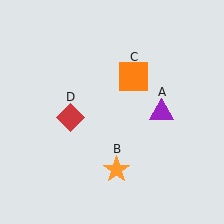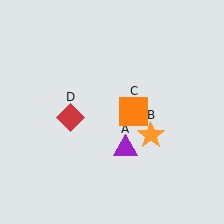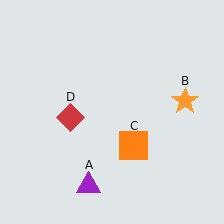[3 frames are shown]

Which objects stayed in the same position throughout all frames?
Red diamond (object D) remained stationary.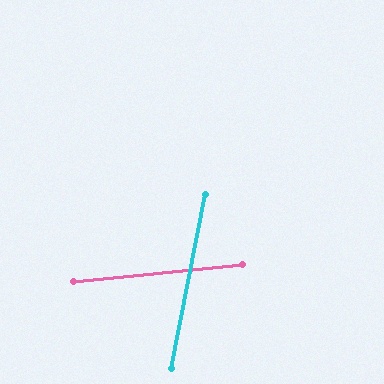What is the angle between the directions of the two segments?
Approximately 74 degrees.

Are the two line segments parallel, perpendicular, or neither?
Neither parallel nor perpendicular — they differ by about 74°.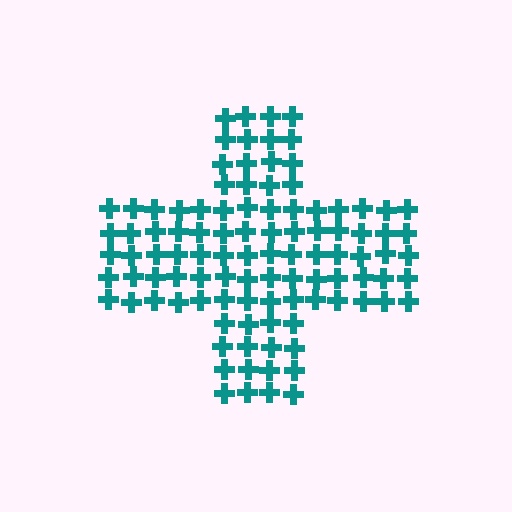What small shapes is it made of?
It is made of small crosses.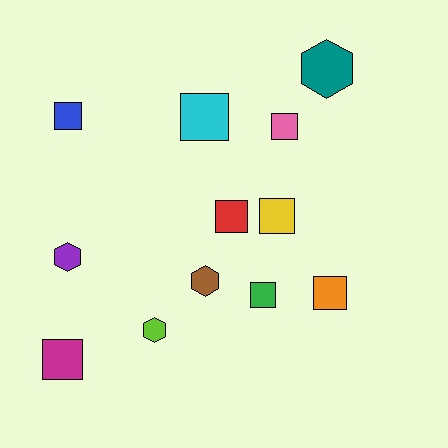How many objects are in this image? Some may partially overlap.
There are 12 objects.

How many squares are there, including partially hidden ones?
There are 8 squares.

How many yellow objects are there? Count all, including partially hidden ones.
There is 1 yellow object.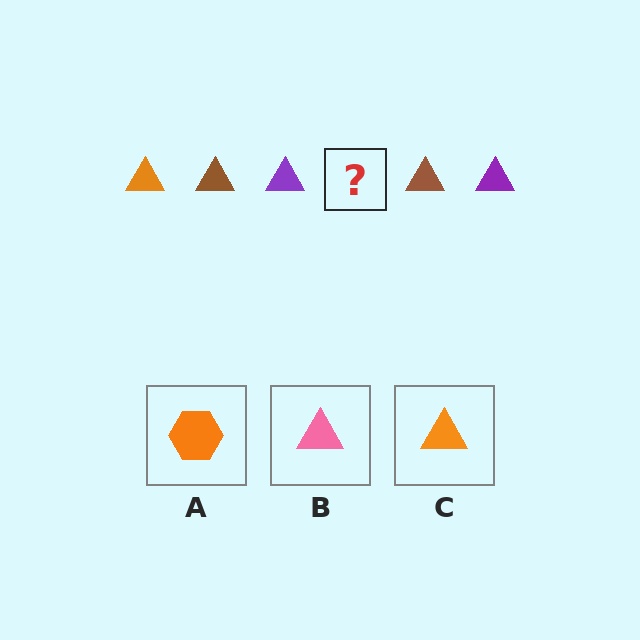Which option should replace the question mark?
Option C.